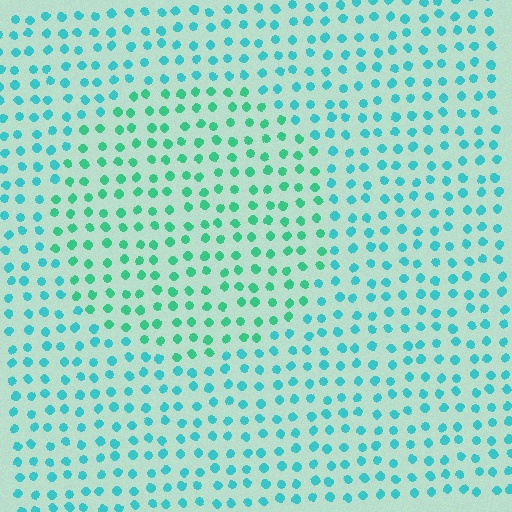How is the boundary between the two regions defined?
The boundary is defined purely by a slight shift in hue (about 29 degrees). Spacing, size, and orientation are identical on both sides.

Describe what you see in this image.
The image is filled with small cyan elements in a uniform arrangement. A circle-shaped region is visible where the elements are tinted to a slightly different hue, forming a subtle color boundary.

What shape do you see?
I see a circle.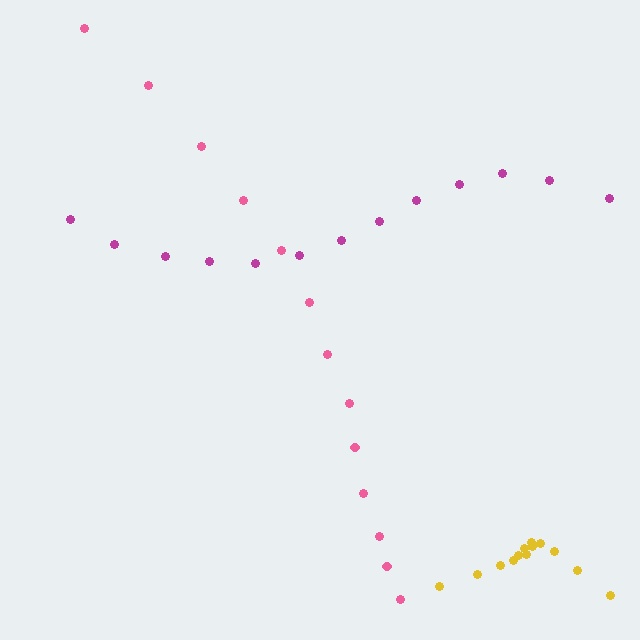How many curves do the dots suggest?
There are 3 distinct paths.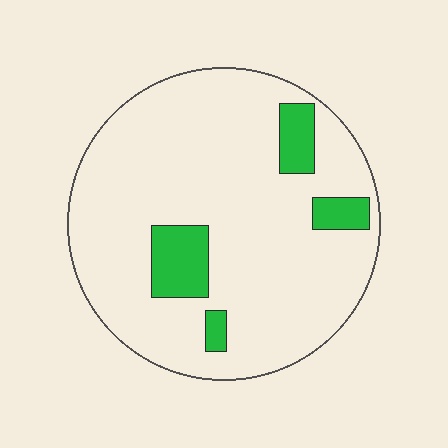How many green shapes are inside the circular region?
4.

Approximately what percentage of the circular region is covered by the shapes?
Approximately 10%.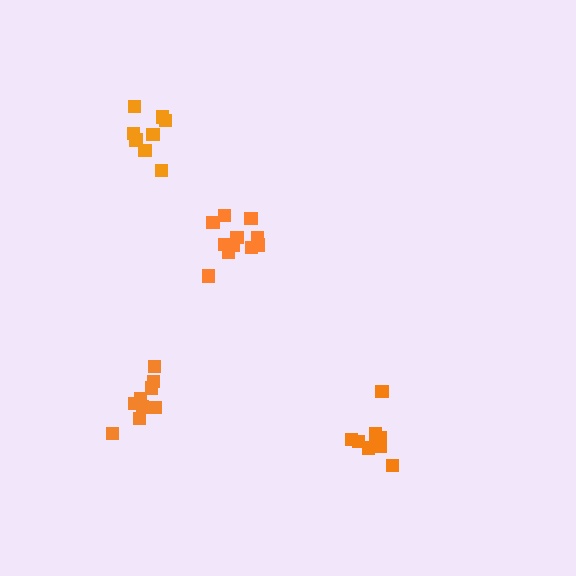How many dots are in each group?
Group 1: 11 dots, Group 2: 9 dots, Group 3: 9 dots, Group 4: 8 dots (37 total).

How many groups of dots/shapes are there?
There are 4 groups.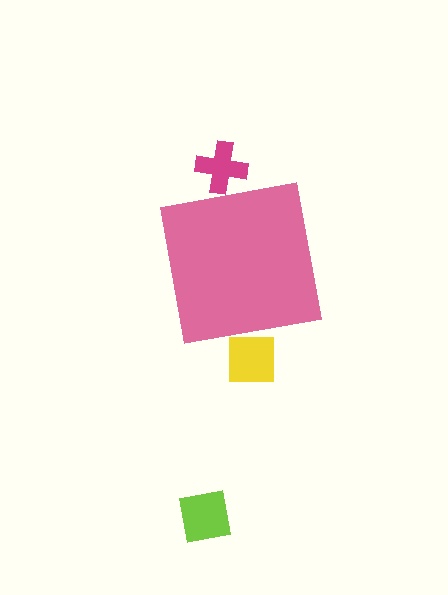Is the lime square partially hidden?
No, the lime square is fully visible.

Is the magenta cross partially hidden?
Yes, the magenta cross is partially hidden behind the pink square.